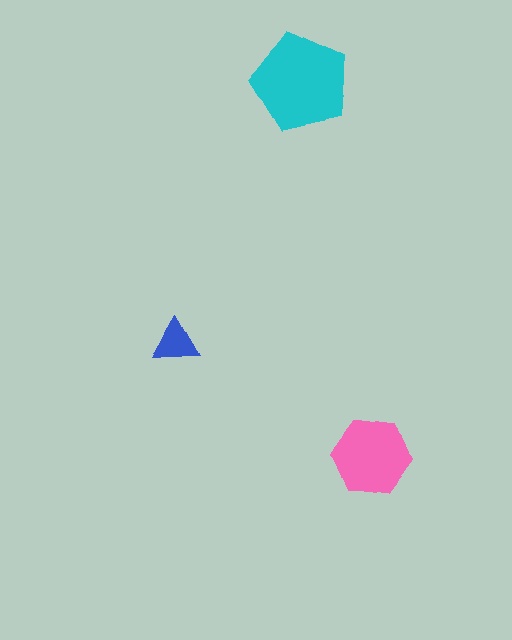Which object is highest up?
The cyan pentagon is topmost.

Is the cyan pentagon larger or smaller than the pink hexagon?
Larger.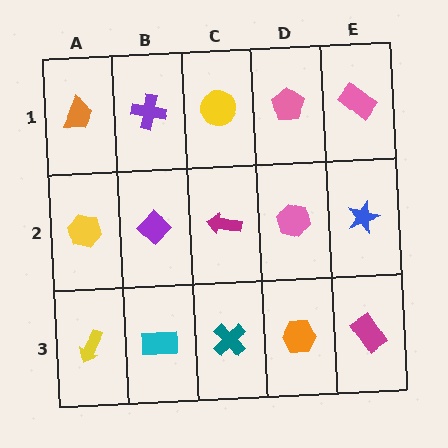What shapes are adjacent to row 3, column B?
A purple diamond (row 2, column B), a yellow arrow (row 3, column A), a teal cross (row 3, column C).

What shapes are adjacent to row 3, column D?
A pink hexagon (row 2, column D), a teal cross (row 3, column C), a magenta rectangle (row 3, column E).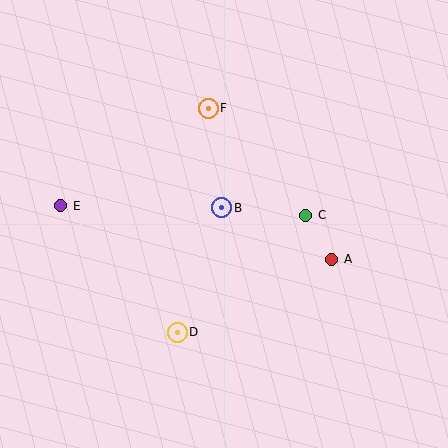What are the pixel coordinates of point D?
Point D is at (177, 332).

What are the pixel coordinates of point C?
Point C is at (306, 215).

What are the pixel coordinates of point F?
Point F is at (208, 108).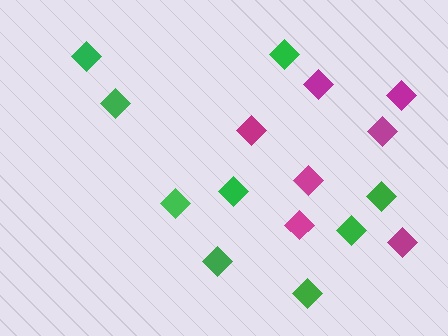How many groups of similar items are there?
There are 2 groups: one group of magenta diamonds (7) and one group of green diamonds (9).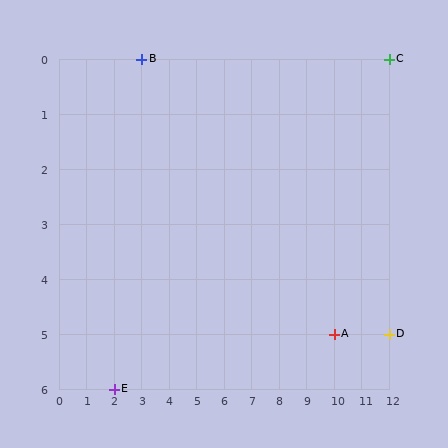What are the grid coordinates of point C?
Point C is at grid coordinates (12, 0).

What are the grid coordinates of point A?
Point A is at grid coordinates (10, 5).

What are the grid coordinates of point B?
Point B is at grid coordinates (3, 0).